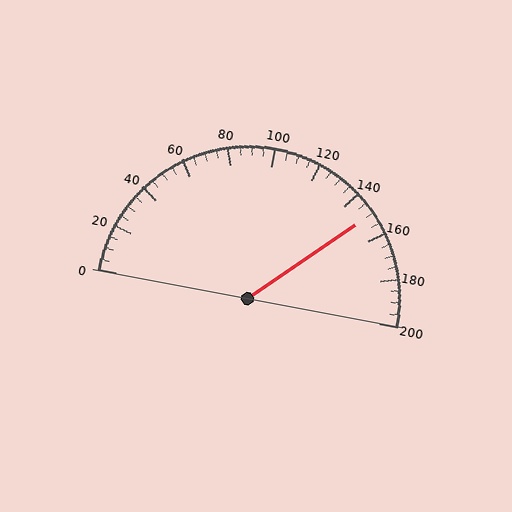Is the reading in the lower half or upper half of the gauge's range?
The reading is in the upper half of the range (0 to 200).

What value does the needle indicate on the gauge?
The needle indicates approximately 150.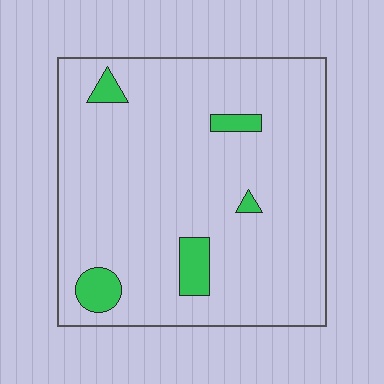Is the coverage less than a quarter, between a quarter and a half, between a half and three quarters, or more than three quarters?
Less than a quarter.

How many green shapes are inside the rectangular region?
5.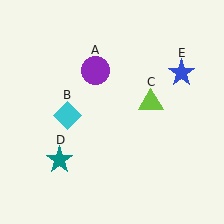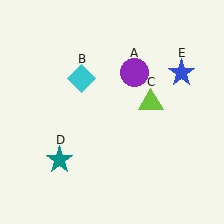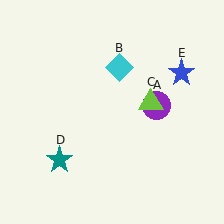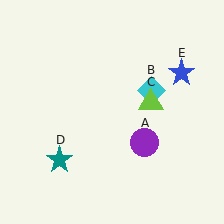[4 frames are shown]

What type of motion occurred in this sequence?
The purple circle (object A), cyan diamond (object B) rotated clockwise around the center of the scene.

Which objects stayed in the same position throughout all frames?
Lime triangle (object C) and teal star (object D) and blue star (object E) remained stationary.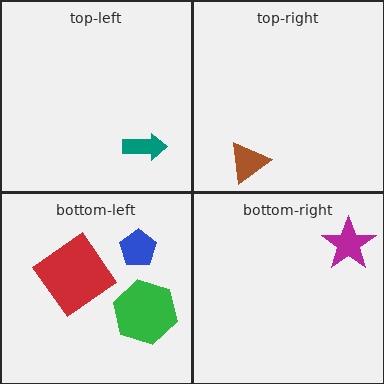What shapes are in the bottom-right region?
The magenta star.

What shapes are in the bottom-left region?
The green hexagon, the red diamond, the blue pentagon.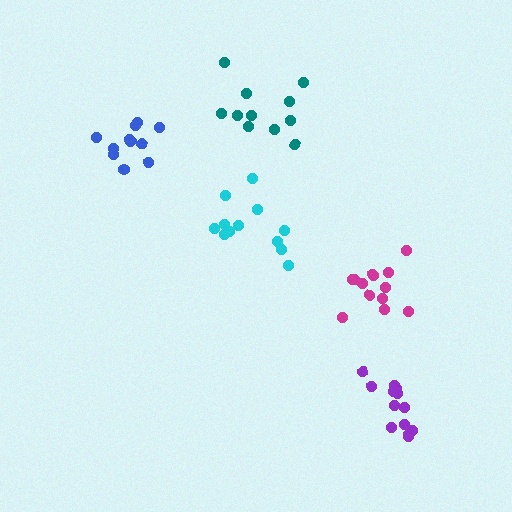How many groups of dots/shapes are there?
There are 5 groups.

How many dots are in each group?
Group 1: 13 dots, Group 2: 11 dots, Group 3: 12 dots, Group 4: 14 dots, Group 5: 11 dots (61 total).